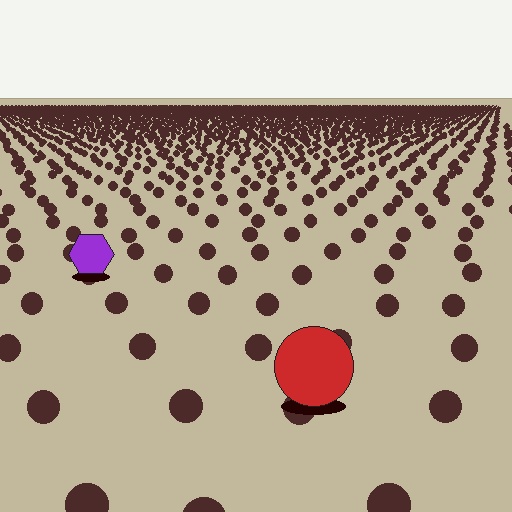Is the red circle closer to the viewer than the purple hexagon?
Yes. The red circle is closer — you can tell from the texture gradient: the ground texture is coarser near it.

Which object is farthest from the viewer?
The purple hexagon is farthest from the viewer. It appears smaller and the ground texture around it is denser.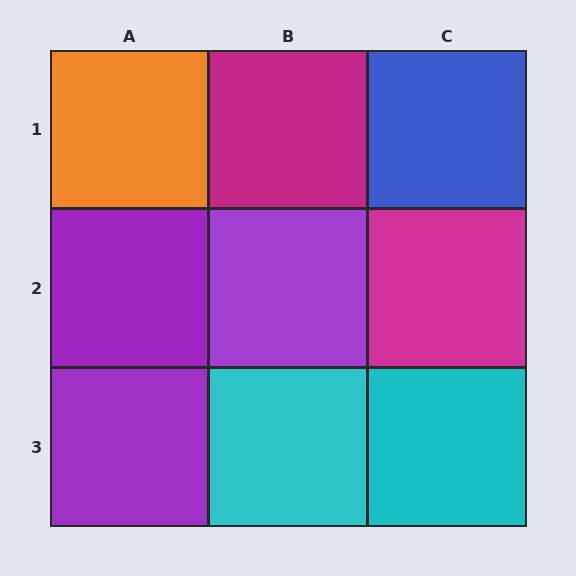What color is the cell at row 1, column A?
Orange.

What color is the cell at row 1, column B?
Magenta.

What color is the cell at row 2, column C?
Magenta.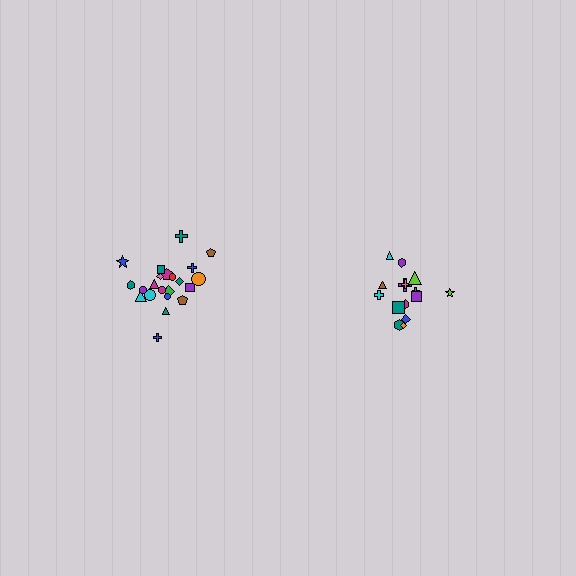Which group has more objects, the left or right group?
The left group.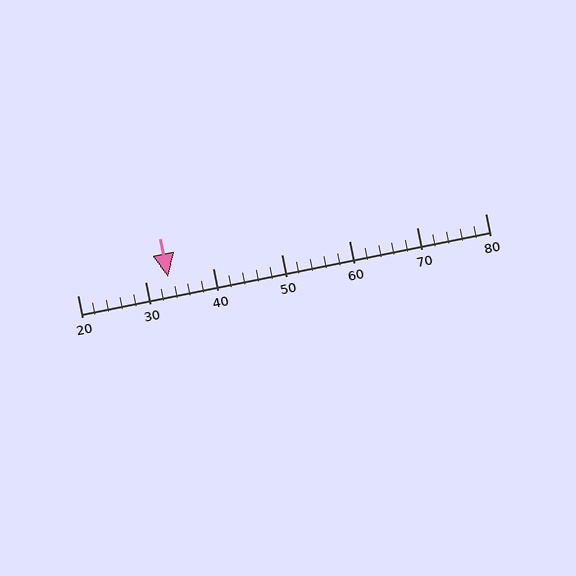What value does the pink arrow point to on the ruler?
The pink arrow points to approximately 33.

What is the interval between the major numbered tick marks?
The major tick marks are spaced 10 units apart.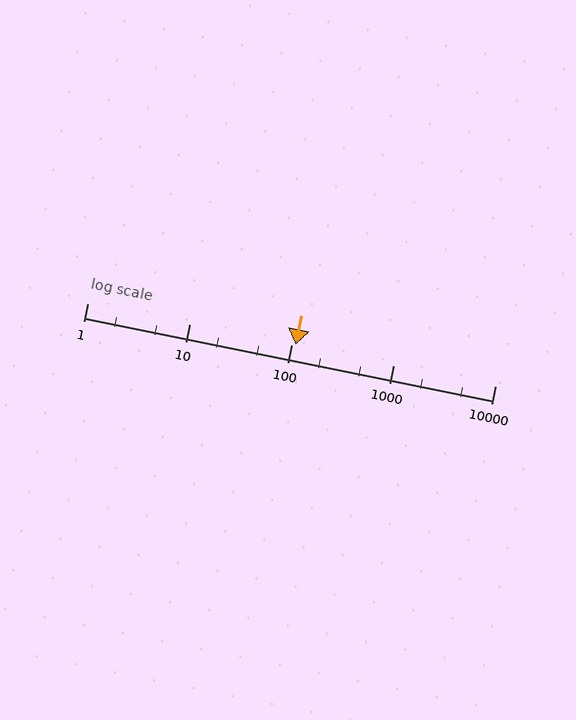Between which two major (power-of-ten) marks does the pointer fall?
The pointer is between 100 and 1000.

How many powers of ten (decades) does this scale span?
The scale spans 4 decades, from 1 to 10000.